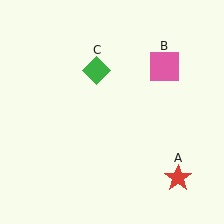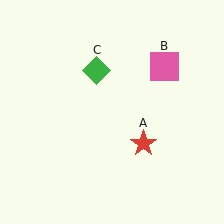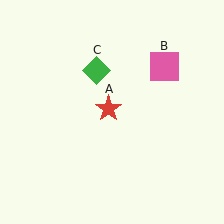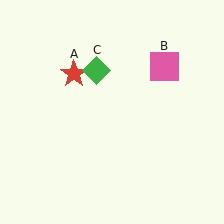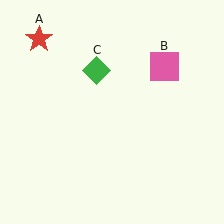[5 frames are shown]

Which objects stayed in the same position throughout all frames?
Pink square (object B) and green diamond (object C) remained stationary.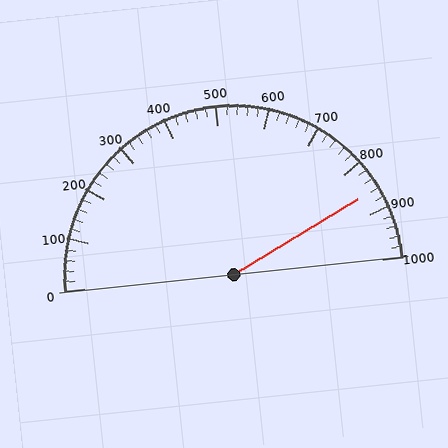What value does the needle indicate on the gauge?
The needle indicates approximately 860.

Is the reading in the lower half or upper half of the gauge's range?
The reading is in the upper half of the range (0 to 1000).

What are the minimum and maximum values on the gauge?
The gauge ranges from 0 to 1000.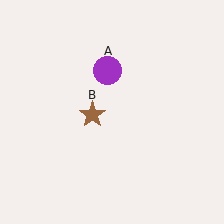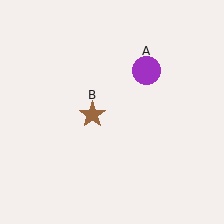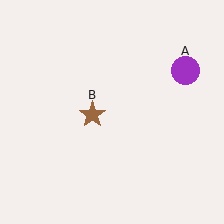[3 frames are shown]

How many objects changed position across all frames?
1 object changed position: purple circle (object A).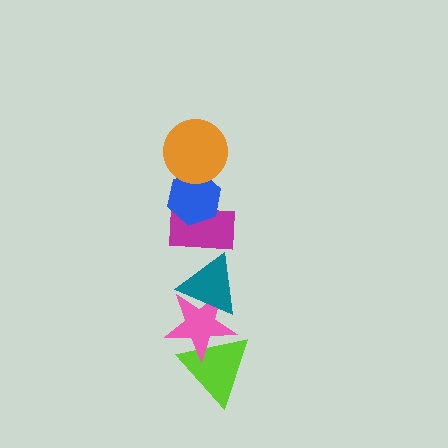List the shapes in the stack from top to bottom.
From top to bottom: the orange circle, the blue hexagon, the magenta rectangle, the teal triangle, the pink star, the lime triangle.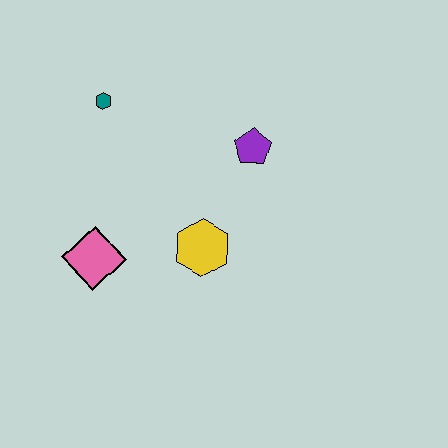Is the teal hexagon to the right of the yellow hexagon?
No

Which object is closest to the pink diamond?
The yellow hexagon is closest to the pink diamond.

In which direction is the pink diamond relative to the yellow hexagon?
The pink diamond is to the left of the yellow hexagon.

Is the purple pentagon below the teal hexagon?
Yes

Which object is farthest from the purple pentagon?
The pink diamond is farthest from the purple pentagon.